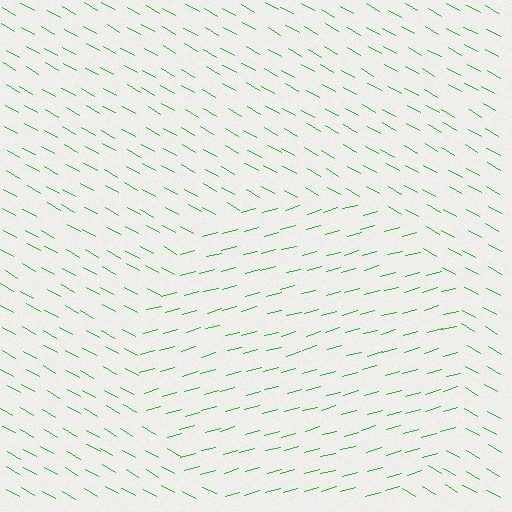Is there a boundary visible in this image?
Yes, there is a texture boundary formed by a change in line orientation.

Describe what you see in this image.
The image is filled with small green line segments. A circle region in the image has lines oriented differently from the surrounding lines, creating a visible texture boundary.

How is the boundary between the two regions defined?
The boundary is defined purely by a change in line orientation (approximately 45 degrees difference). All lines are the same color and thickness.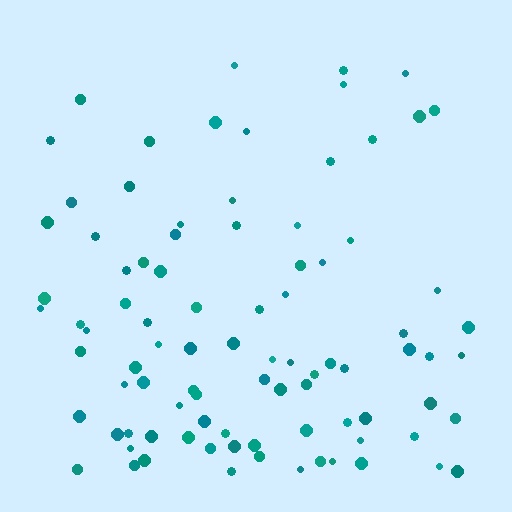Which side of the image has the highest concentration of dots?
The bottom.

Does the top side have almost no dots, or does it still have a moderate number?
Still a moderate number, just noticeably fewer than the bottom.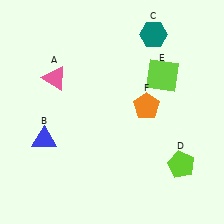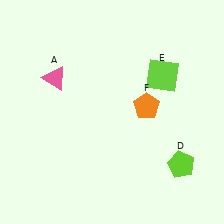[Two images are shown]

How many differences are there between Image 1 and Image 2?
There are 2 differences between the two images.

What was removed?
The teal hexagon (C), the blue triangle (B) were removed in Image 2.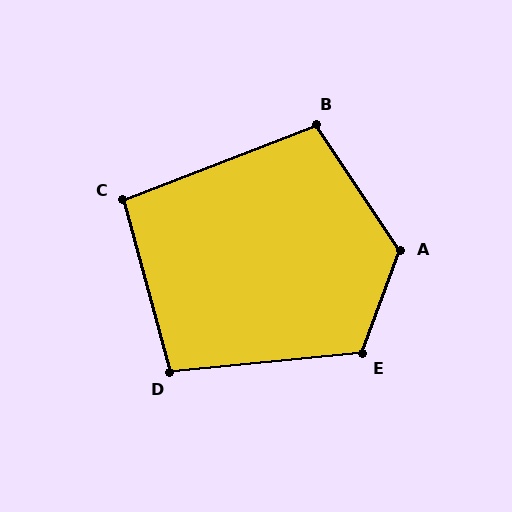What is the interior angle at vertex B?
Approximately 102 degrees (obtuse).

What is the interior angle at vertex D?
Approximately 100 degrees (obtuse).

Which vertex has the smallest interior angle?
C, at approximately 96 degrees.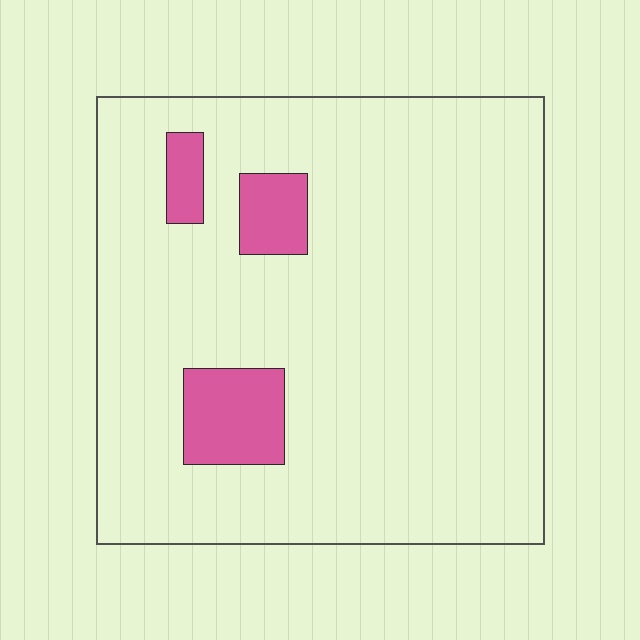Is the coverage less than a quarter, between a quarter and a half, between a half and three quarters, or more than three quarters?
Less than a quarter.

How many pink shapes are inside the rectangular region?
3.